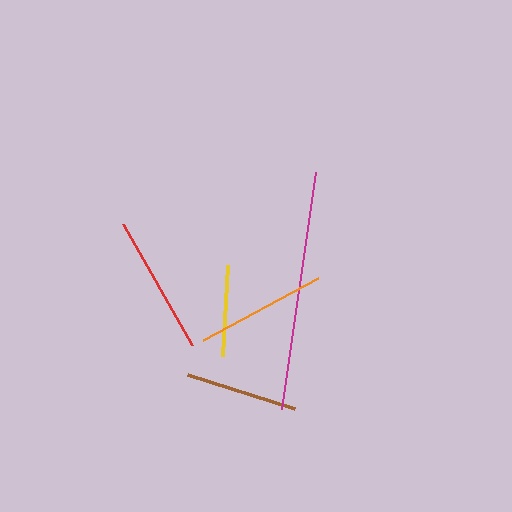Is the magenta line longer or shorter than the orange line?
The magenta line is longer than the orange line.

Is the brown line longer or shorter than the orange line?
The orange line is longer than the brown line.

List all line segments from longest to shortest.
From longest to shortest: magenta, red, orange, brown, yellow.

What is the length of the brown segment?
The brown segment is approximately 112 pixels long.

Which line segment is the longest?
The magenta line is the longest at approximately 240 pixels.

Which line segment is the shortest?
The yellow line is the shortest at approximately 91 pixels.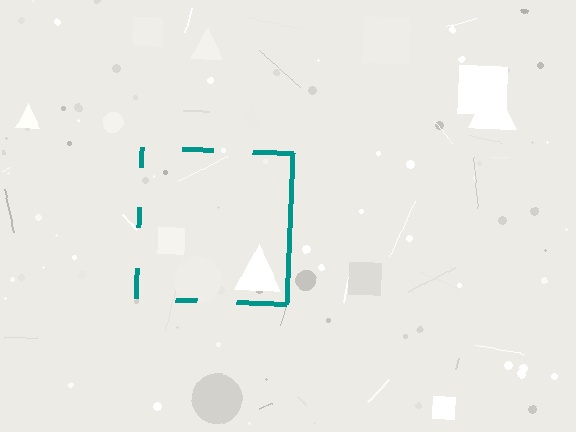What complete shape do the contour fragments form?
The contour fragments form a square.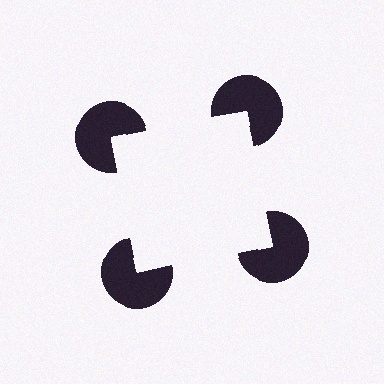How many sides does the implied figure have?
4 sides.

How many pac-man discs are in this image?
There are 4 — one at each vertex of the illusory square.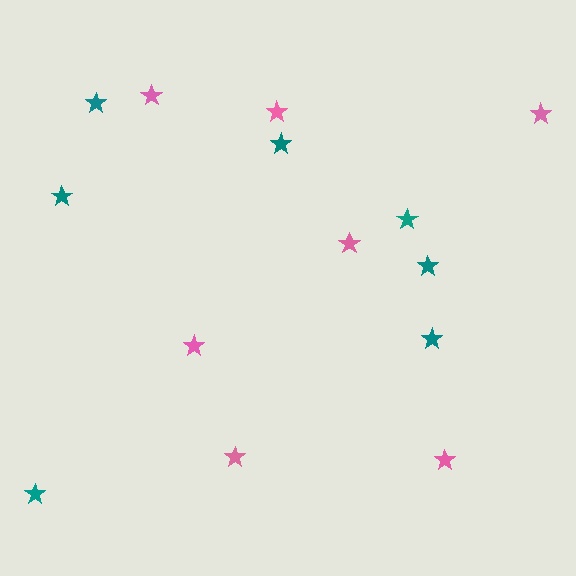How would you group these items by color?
There are 2 groups: one group of teal stars (7) and one group of pink stars (7).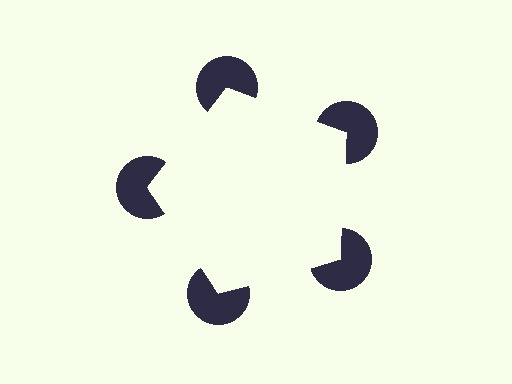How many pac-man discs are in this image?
There are 5 — one at each vertex of the illusory pentagon.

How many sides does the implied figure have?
5 sides.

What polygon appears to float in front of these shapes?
An illusory pentagon — its edges are inferred from the aligned wedge cuts in the pac-man discs, not physically drawn.